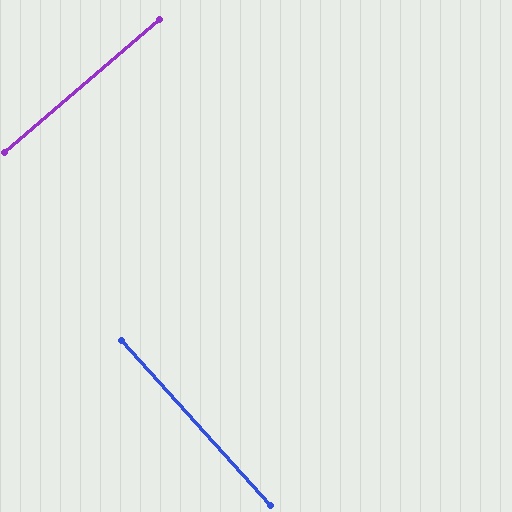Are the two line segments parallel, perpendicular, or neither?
Perpendicular — they meet at approximately 89°.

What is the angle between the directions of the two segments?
Approximately 89 degrees.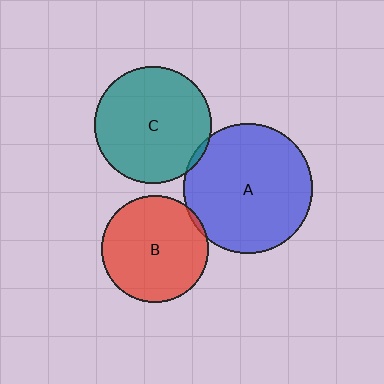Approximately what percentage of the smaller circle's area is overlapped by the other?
Approximately 5%.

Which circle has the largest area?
Circle A (blue).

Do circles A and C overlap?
Yes.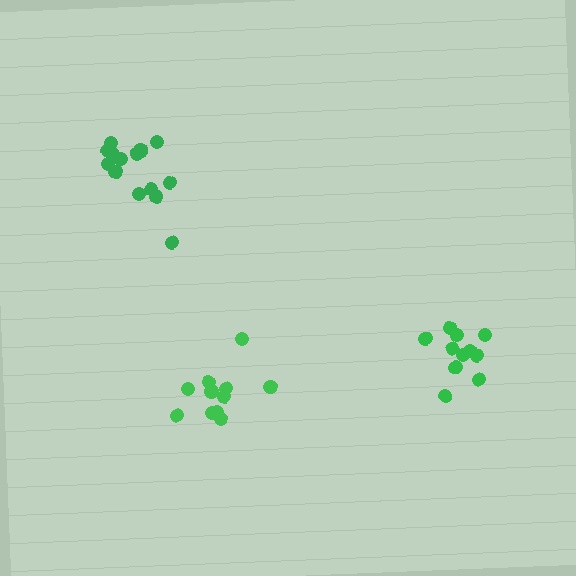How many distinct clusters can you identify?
There are 3 distinct clusters.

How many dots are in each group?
Group 1: 14 dots, Group 2: 11 dots, Group 3: 11 dots (36 total).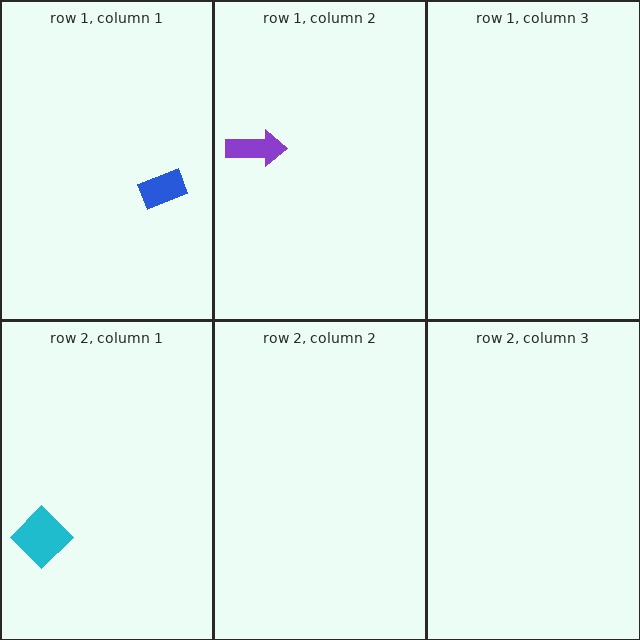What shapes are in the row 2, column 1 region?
The cyan diamond.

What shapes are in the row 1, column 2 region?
The purple arrow.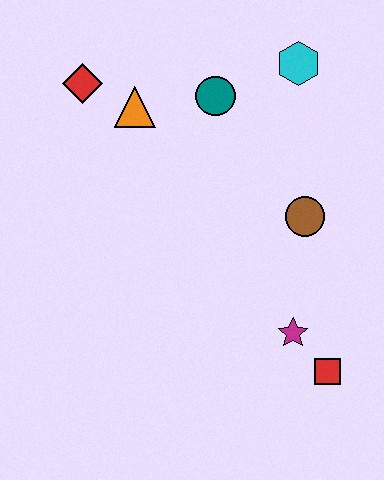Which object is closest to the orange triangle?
The red diamond is closest to the orange triangle.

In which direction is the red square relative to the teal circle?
The red square is below the teal circle.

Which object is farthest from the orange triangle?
The red square is farthest from the orange triangle.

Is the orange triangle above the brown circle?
Yes